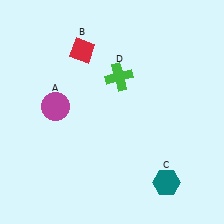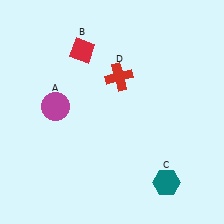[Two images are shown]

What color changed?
The cross (D) changed from green in Image 1 to red in Image 2.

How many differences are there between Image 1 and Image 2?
There is 1 difference between the two images.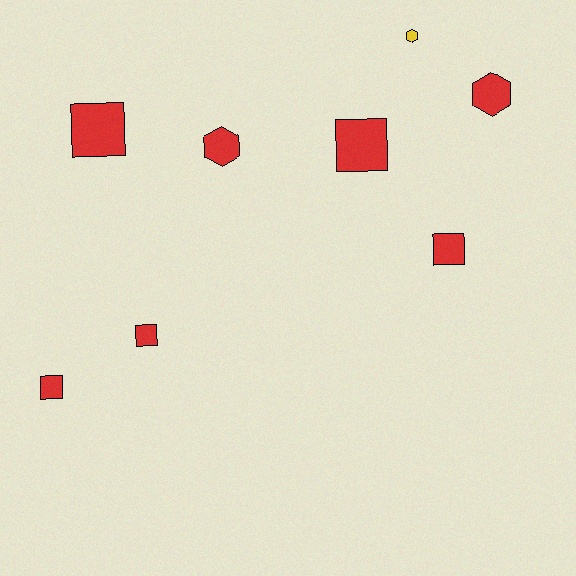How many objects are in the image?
There are 8 objects.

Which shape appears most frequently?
Square, with 5 objects.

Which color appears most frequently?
Red, with 7 objects.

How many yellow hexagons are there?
There is 1 yellow hexagon.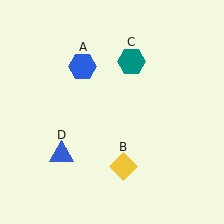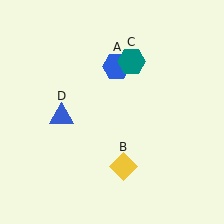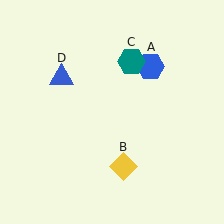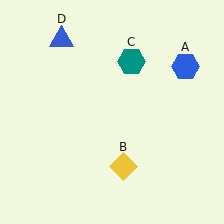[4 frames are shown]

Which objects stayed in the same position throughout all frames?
Yellow diamond (object B) and teal hexagon (object C) remained stationary.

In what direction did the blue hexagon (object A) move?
The blue hexagon (object A) moved right.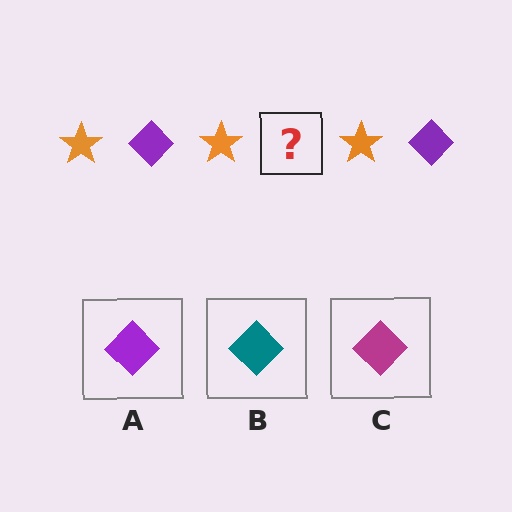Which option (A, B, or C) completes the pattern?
A.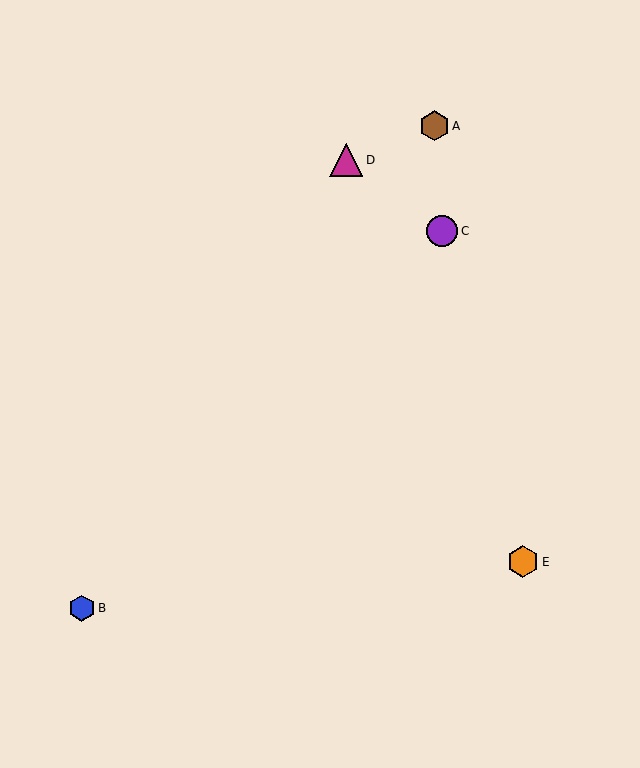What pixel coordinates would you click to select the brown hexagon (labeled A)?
Click at (434, 126) to select the brown hexagon A.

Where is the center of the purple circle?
The center of the purple circle is at (442, 231).